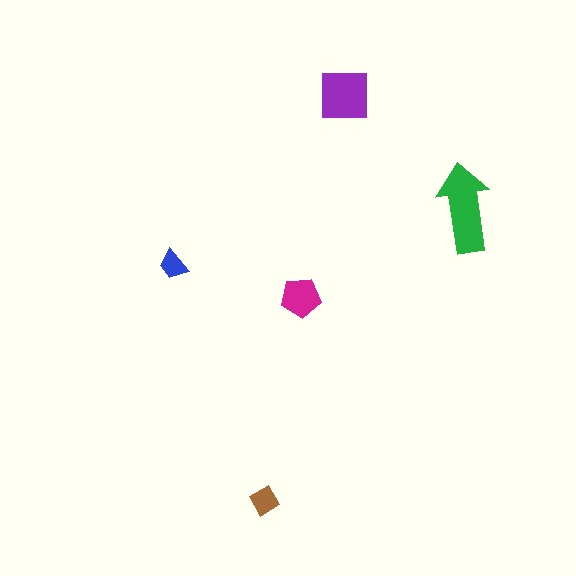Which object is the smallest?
The blue trapezoid.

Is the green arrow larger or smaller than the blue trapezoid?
Larger.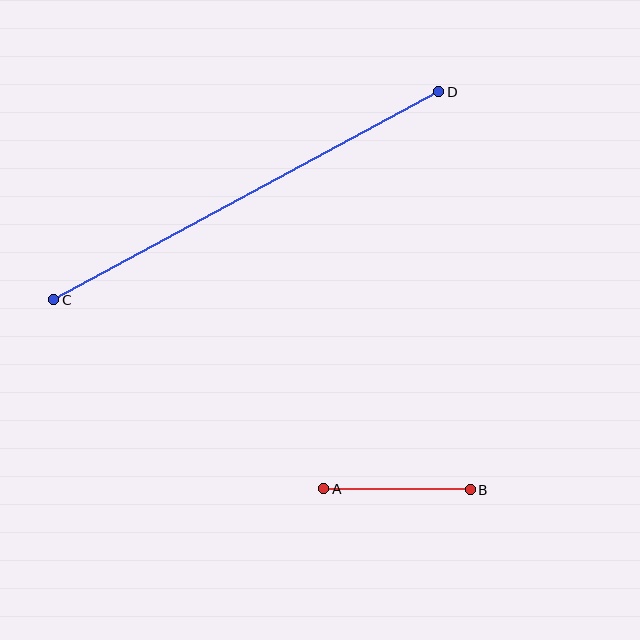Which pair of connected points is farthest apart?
Points C and D are farthest apart.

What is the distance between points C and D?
The distance is approximately 438 pixels.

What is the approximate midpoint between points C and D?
The midpoint is at approximately (246, 196) pixels.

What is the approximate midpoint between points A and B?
The midpoint is at approximately (397, 489) pixels.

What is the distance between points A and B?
The distance is approximately 147 pixels.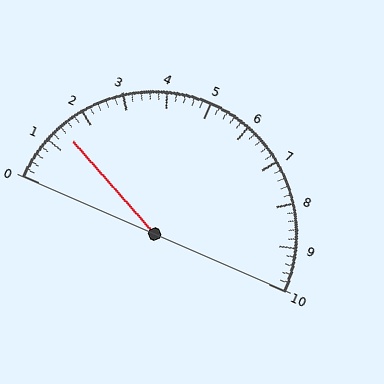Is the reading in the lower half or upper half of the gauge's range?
The reading is in the lower half of the range (0 to 10).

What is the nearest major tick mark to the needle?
The nearest major tick mark is 1.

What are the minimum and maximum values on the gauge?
The gauge ranges from 0 to 10.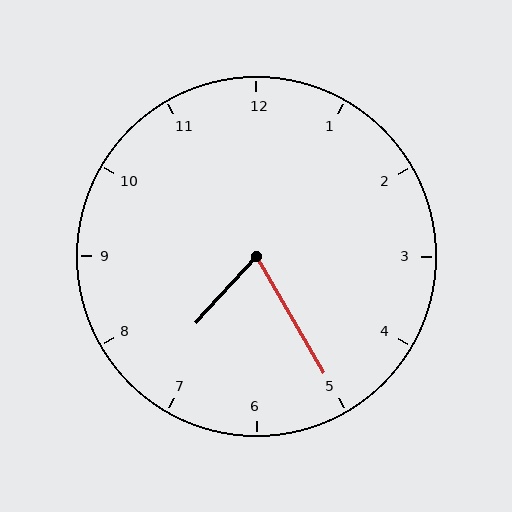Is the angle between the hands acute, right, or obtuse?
It is acute.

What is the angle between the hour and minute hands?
Approximately 72 degrees.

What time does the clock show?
7:25.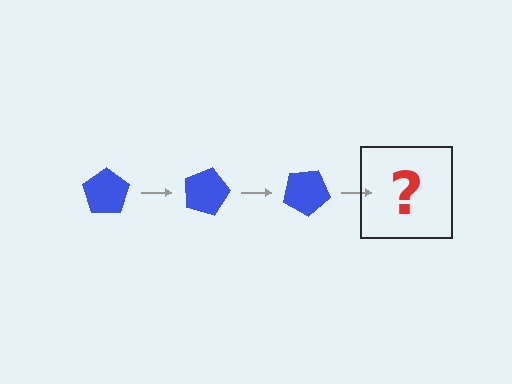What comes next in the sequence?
The next element should be a blue pentagon rotated 45 degrees.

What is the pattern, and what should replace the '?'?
The pattern is that the pentagon rotates 15 degrees each step. The '?' should be a blue pentagon rotated 45 degrees.